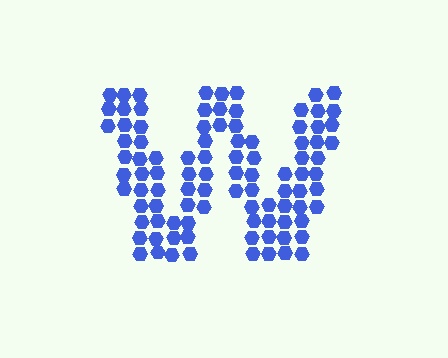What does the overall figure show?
The overall figure shows the letter W.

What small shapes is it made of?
It is made of small hexagons.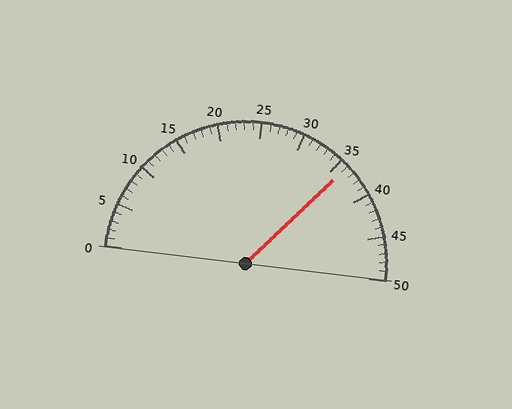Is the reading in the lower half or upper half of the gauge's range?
The reading is in the upper half of the range (0 to 50).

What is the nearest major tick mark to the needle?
The nearest major tick mark is 35.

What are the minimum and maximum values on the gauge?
The gauge ranges from 0 to 50.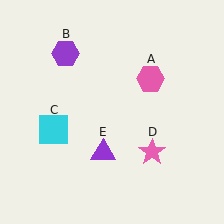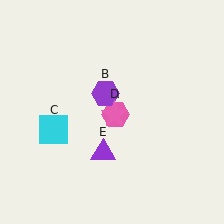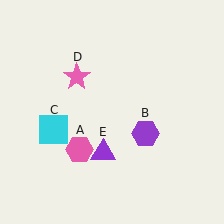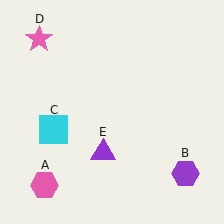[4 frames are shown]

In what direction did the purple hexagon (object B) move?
The purple hexagon (object B) moved down and to the right.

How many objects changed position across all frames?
3 objects changed position: pink hexagon (object A), purple hexagon (object B), pink star (object D).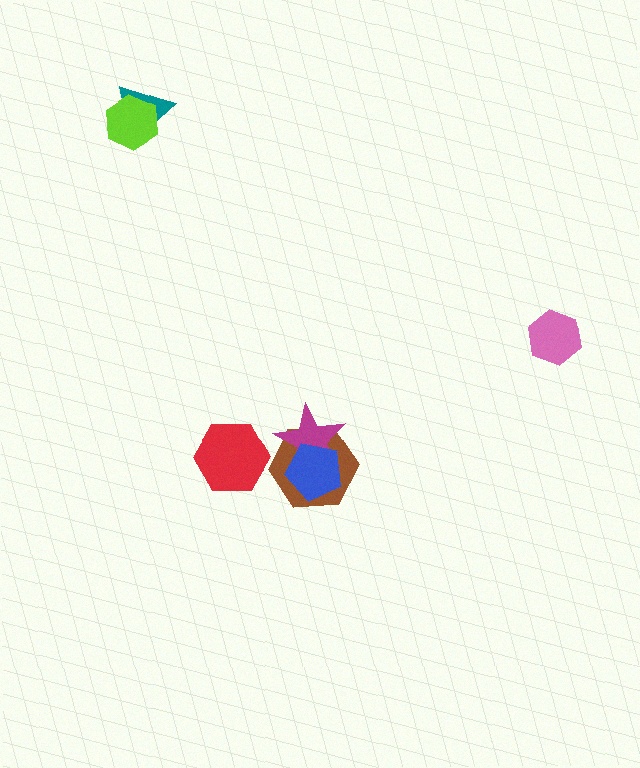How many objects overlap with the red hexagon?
0 objects overlap with the red hexagon.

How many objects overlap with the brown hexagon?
2 objects overlap with the brown hexagon.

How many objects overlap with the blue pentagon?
2 objects overlap with the blue pentagon.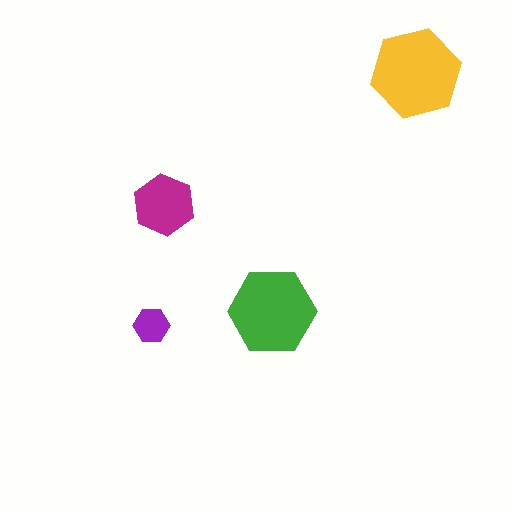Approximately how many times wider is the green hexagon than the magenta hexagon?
About 1.5 times wider.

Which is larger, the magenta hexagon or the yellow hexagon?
The yellow one.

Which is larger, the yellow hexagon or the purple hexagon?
The yellow one.